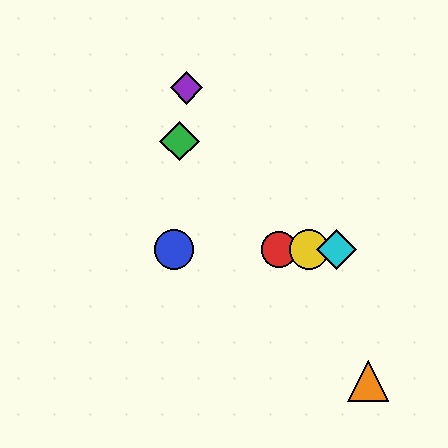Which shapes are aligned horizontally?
The red circle, the blue circle, the yellow circle, the cyan diamond are aligned horizontally.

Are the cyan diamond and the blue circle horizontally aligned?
Yes, both are at y≈249.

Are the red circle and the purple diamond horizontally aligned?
No, the red circle is at y≈249 and the purple diamond is at y≈88.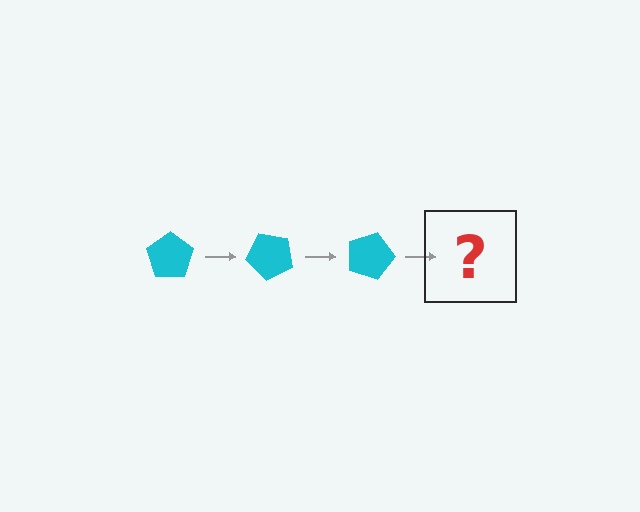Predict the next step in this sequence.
The next step is a cyan pentagon rotated 135 degrees.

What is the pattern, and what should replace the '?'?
The pattern is that the pentagon rotates 45 degrees each step. The '?' should be a cyan pentagon rotated 135 degrees.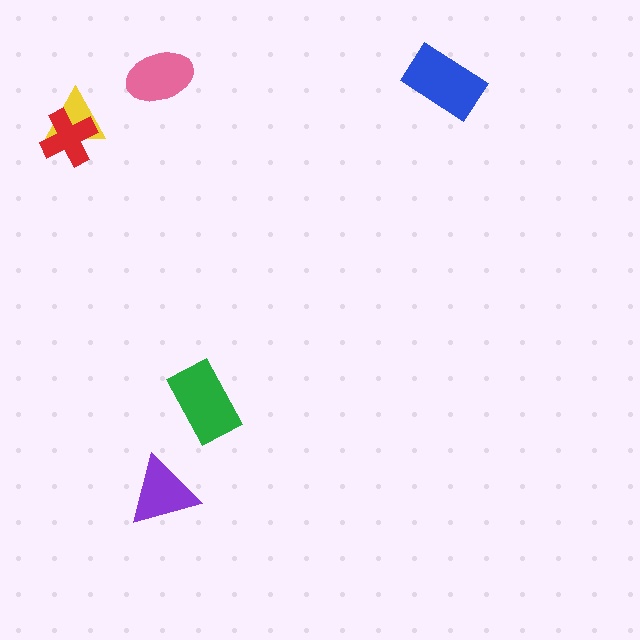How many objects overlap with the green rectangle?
0 objects overlap with the green rectangle.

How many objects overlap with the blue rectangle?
0 objects overlap with the blue rectangle.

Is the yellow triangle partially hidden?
Yes, it is partially covered by another shape.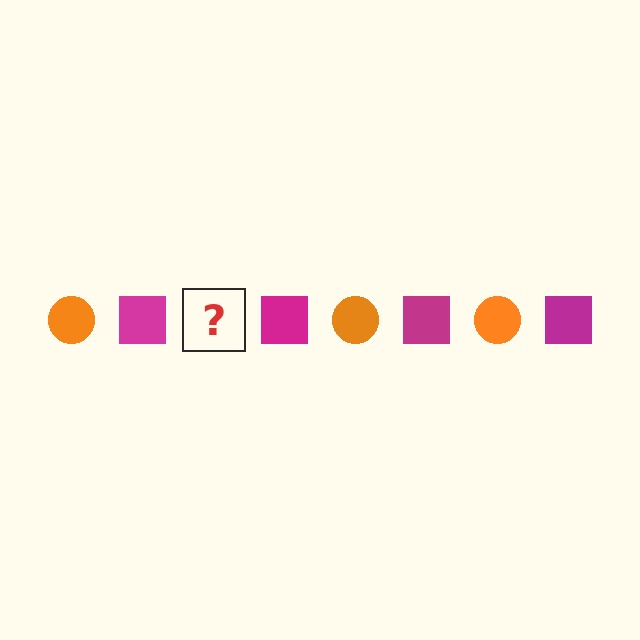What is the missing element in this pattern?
The missing element is an orange circle.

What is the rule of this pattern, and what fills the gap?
The rule is that the pattern alternates between orange circle and magenta square. The gap should be filled with an orange circle.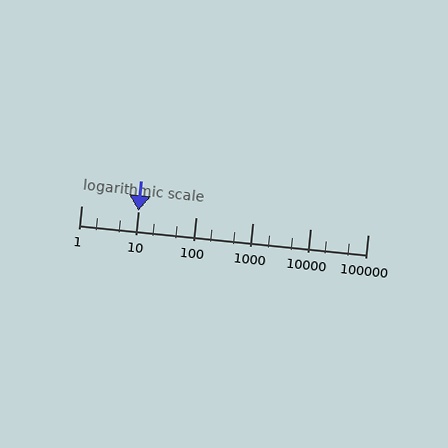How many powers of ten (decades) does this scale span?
The scale spans 5 decades, from 1 to 100000.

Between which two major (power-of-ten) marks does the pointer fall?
The pointer is between 1 and 10.